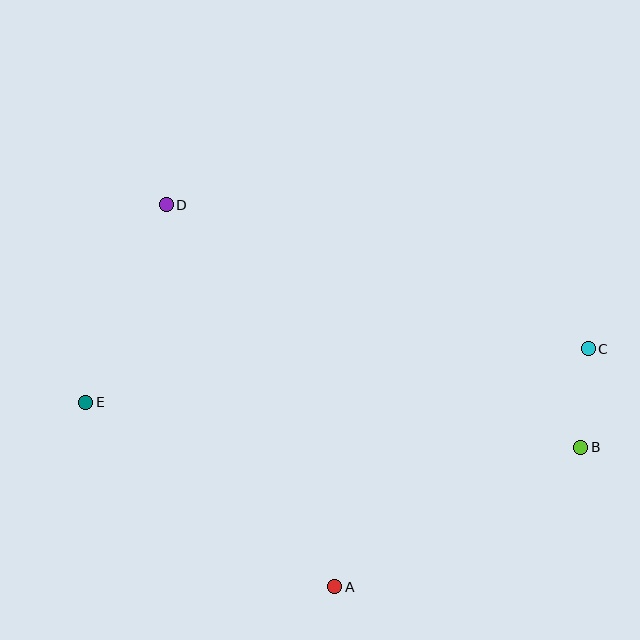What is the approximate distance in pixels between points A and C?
The distance between A and C is approximately 348 pixels.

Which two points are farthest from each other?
Points C and E are farthest from each other.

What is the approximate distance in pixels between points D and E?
The distance between D and E is approximately 213 pixels.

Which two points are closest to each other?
Points B and C are closest to each other.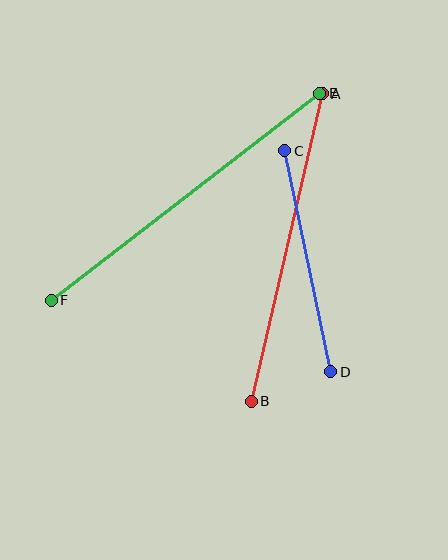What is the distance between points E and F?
The distance is approximately 339 pixels.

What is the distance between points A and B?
The distance is approximately 316 pixels.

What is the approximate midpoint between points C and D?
The midpoint is at approximately (308, 261) pixels.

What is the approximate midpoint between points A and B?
The midpoint is at approximately (287, 247) pixels.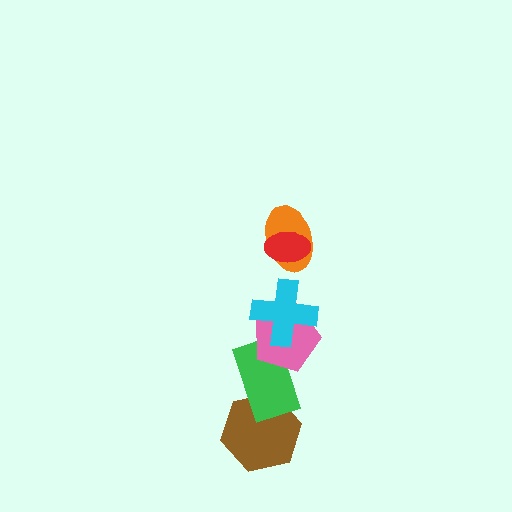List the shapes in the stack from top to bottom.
From top to bottom: the red ellipse, the orange ellipse, the cyan cross, the pink pentagon, the green rectangle, the brown hexagon.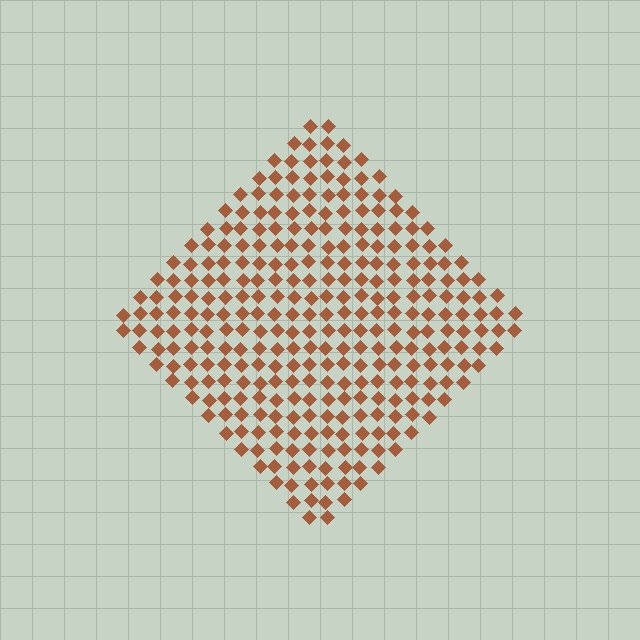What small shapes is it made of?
It is made of small diamonds.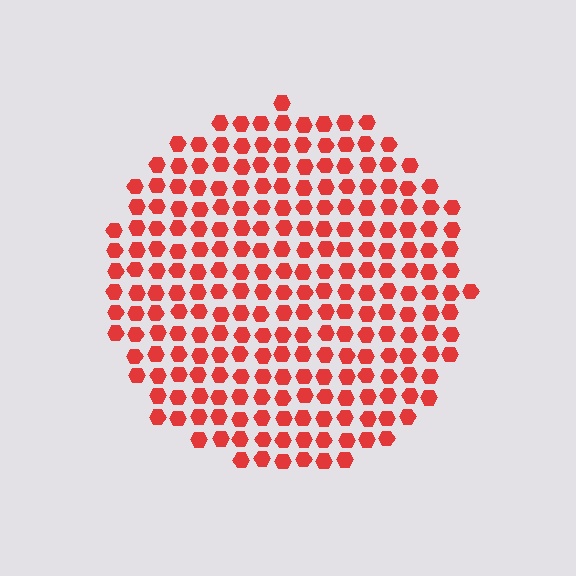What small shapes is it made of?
It is made of small hexagons.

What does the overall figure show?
The overall figure shows a circle.